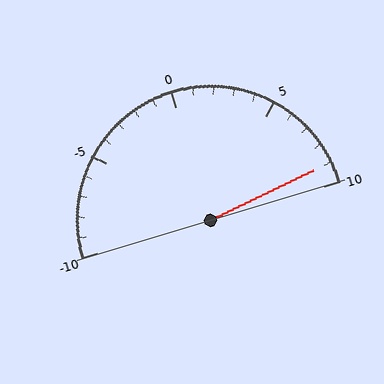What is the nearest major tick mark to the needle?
The nearest major tick mark is 10.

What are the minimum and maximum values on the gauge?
The gauge ranges from -10 to 10.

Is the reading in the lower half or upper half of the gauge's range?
The reading is in the upper half of the range (-10 to 10).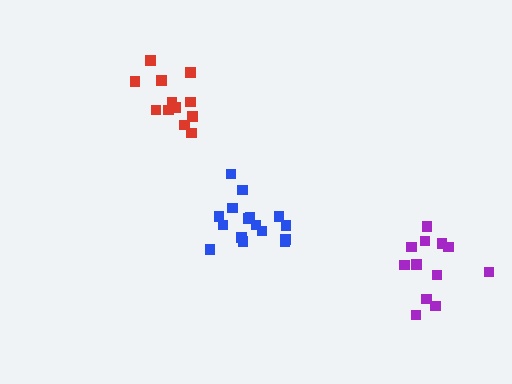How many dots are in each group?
Group 1: 16 dots, Group 2: 12 dots, Group 3: 12 dots (40 total).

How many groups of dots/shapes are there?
There are 3 groups.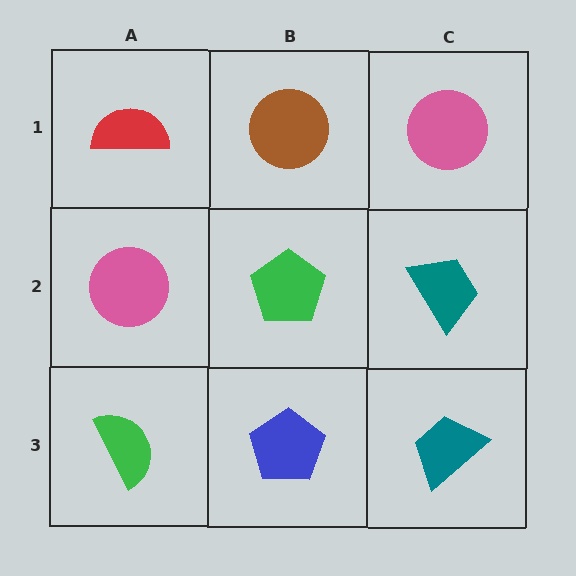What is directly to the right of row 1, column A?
A brown circle.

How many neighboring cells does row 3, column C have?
2.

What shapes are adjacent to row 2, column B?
A brown circle (row 1, column B), a blue pentagon (row 3, column B), a pink circle (row 2, column A), a teal trapezoid (row 2, column C).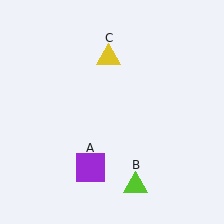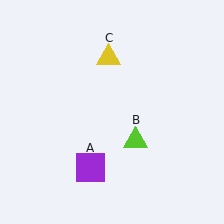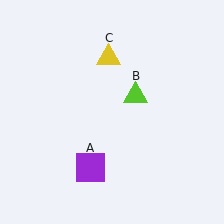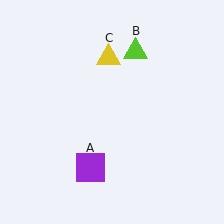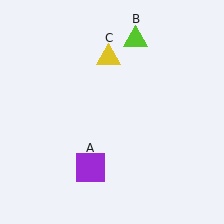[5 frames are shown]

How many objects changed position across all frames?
1 object changed position: lime triangle (object B).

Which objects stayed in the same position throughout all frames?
Purple square (object A) and yellow triangle (object C) remained stationary.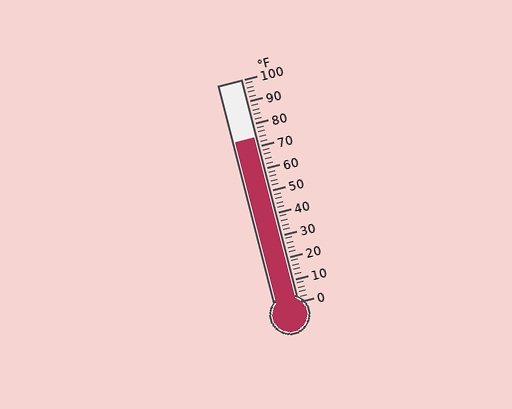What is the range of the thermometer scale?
The thermometer scale ranges from 0°F to 100°F.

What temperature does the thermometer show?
The thermometer shows approximately 74°F.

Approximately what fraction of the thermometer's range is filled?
The thermometer is filled to approximately 75% of its range.